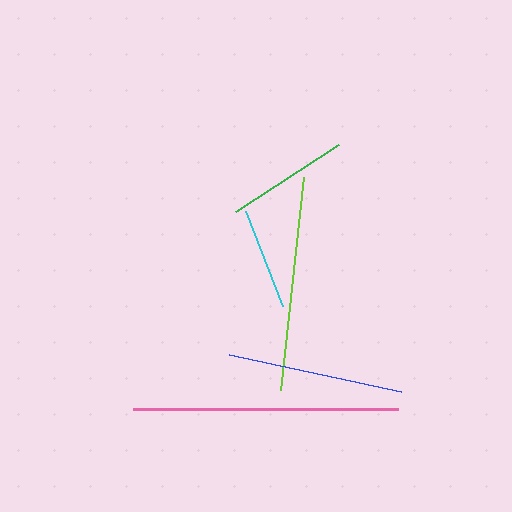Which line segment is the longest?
The pink line is the longest at approximately 265 pixels.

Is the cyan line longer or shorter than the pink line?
The pink line is longer than the cyan line.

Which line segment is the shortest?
The cyan line is the shortest at approximately 102 pixels.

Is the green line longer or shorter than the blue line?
The blue line is longer than the green line.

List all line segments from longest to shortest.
From longest to shortest: pink, lime, blue, green, cyan.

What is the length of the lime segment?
The lime segment is approximately 214 pixels long.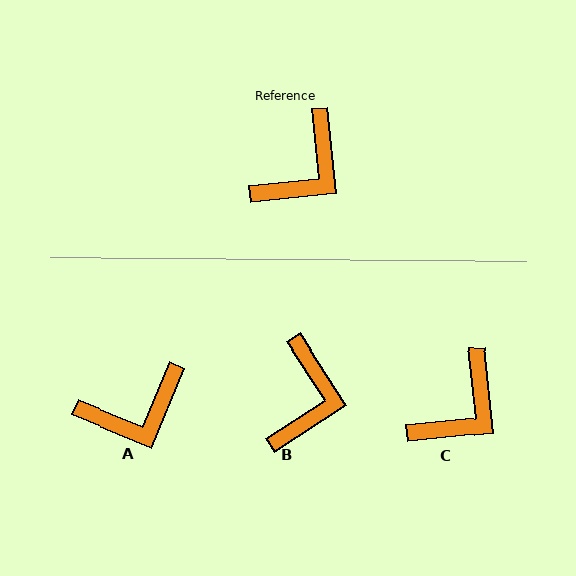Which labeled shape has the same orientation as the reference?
C.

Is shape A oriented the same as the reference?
No, it is off by about 28 degrees.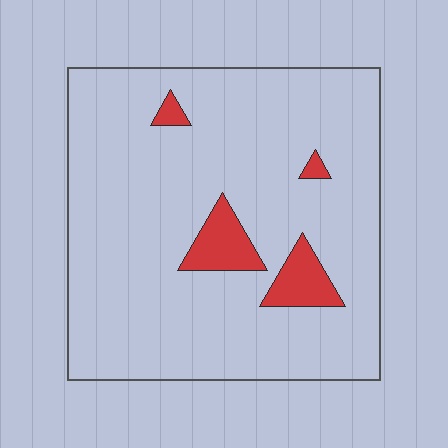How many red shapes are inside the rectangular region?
4.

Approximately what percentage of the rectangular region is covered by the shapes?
Approximately 10%.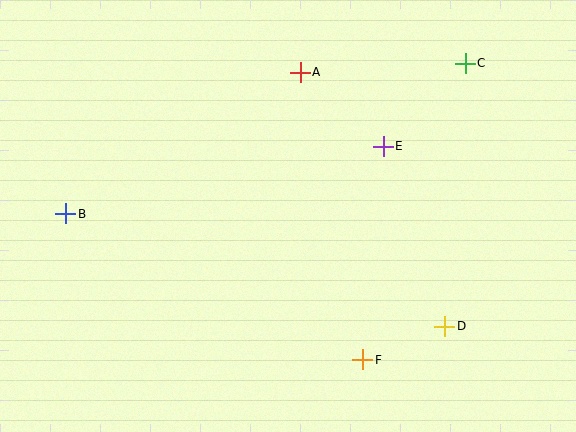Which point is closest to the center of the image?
Point E at (383, 146) is closest to the center.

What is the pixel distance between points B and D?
The distance between B and D is 395 pixels.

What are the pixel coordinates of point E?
Point E is at (383, 146).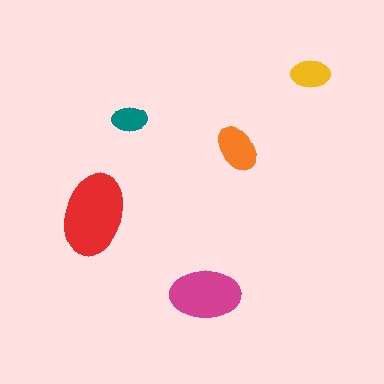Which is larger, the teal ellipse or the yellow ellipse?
The yellow one.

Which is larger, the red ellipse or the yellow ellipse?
The red one.